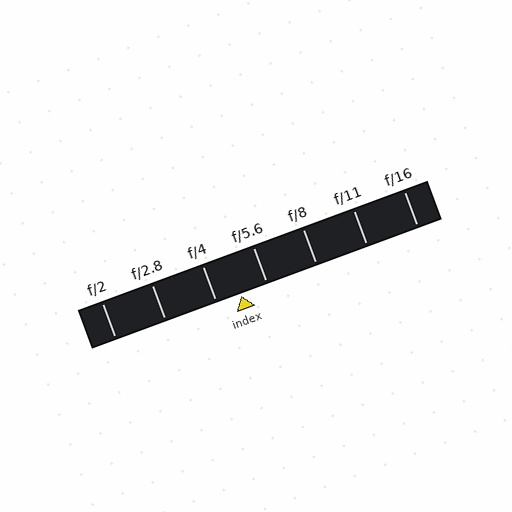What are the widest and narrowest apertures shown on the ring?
The widest aperture shown is f/2 and the narrowest is f/16.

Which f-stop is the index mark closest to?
The index mark is closest to f/4.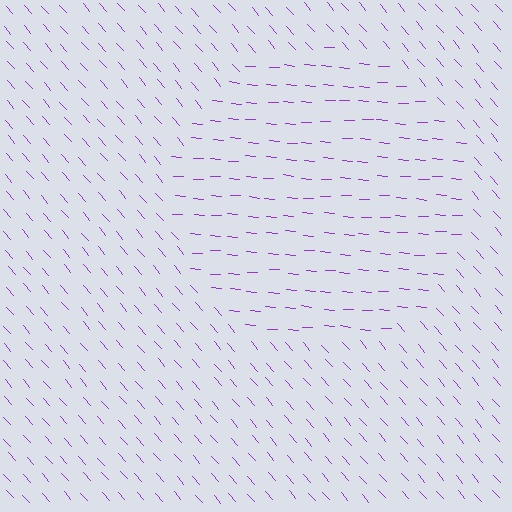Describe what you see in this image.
The image is filled with small purple line segments. A circle region in the image has lines oriented differently from the surrounding lines, creating a visible texture boundary.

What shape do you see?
I see a circle.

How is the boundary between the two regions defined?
The boundary is defined purely by a change in line orientation (approximately 45 degrees difference). All lines are the same color and thickness.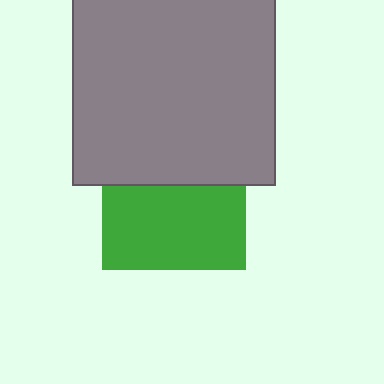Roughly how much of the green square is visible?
About half of it is visible (roughly 58%).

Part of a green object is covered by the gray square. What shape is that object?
It is a square.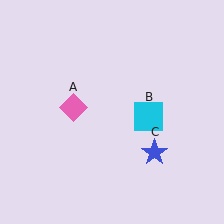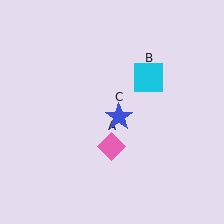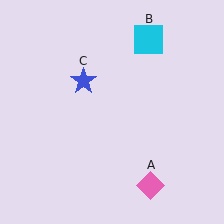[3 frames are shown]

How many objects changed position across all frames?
3 objects changed position: pink diamond (object A), cyan square (object B), blue star (object C).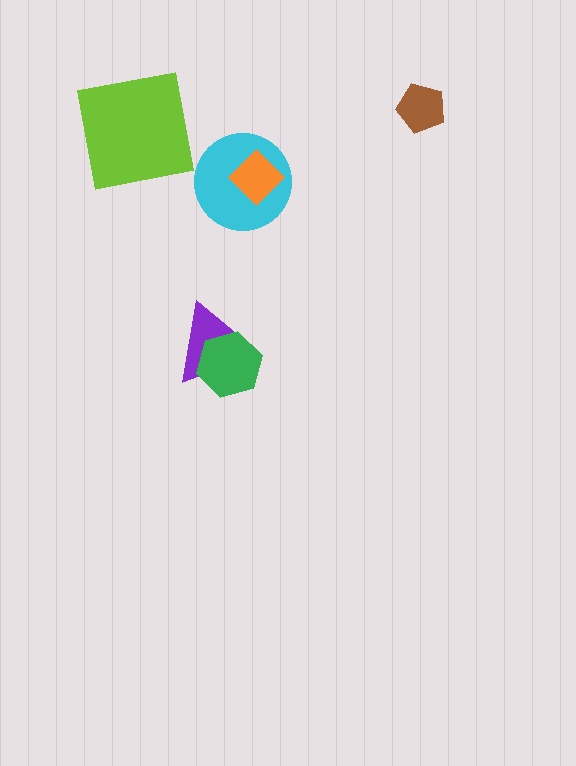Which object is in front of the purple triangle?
The green hexagon is in front of the purple triangle.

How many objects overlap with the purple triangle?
1 object overlaps with the purple triangle.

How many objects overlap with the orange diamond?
1 object overlaps with the orange diamond.